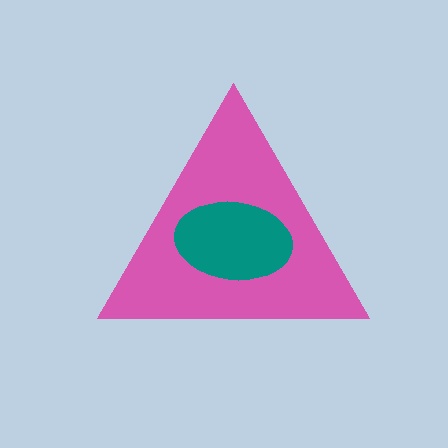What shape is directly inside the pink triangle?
The teal ellipse.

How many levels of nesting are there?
2.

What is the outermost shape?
The pink triangle.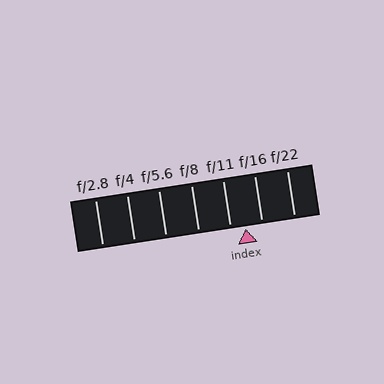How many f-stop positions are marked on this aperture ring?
There are 7 f-stop positions marked.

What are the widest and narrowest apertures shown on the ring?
The widest aperture shown is f/2.8 and the narrowest is f/22.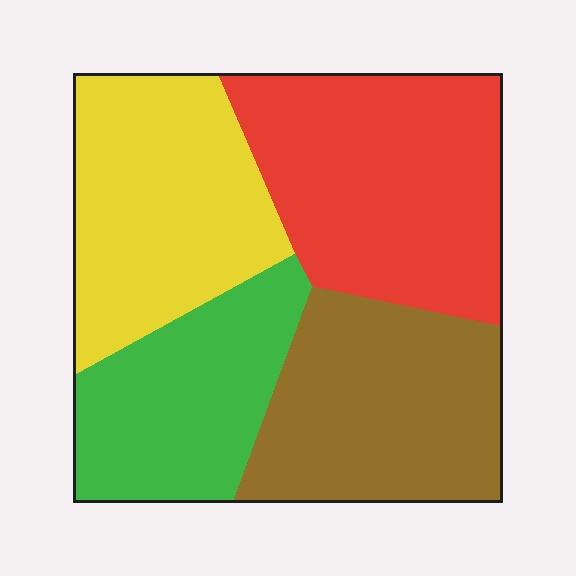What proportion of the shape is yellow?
Yellow takes up between a quarter and a half of the shape.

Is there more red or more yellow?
Red.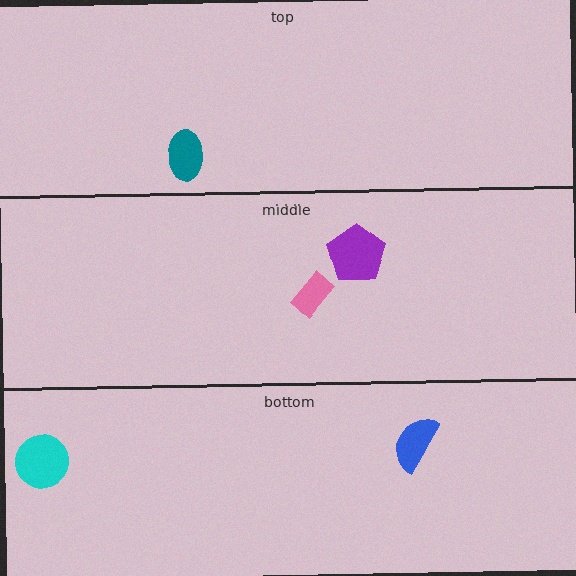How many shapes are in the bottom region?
2.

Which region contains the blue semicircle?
The bottom region.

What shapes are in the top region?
The teal ellipse.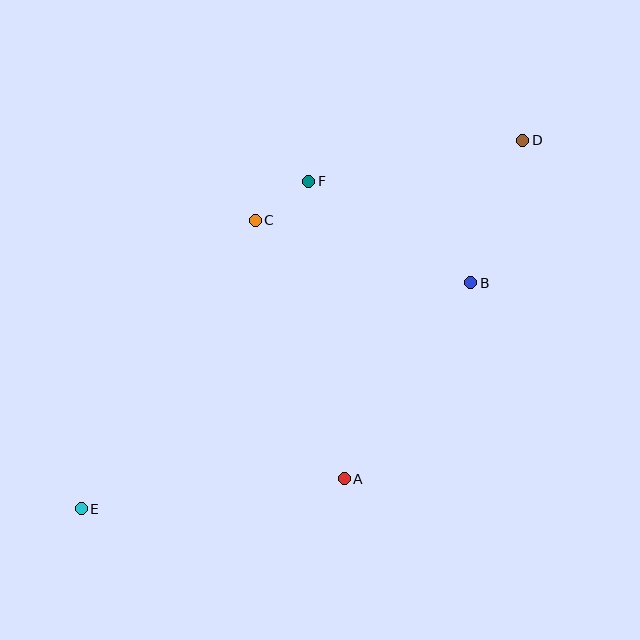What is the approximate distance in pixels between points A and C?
The distance between A and C is approximately 273 pixels.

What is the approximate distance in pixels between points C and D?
The distance between C and D is approximately 280 pixels.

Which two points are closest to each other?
Points C and F are closest to each other.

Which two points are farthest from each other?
Points D and E are farthest from each other.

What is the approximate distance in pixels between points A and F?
The distance between A and F is approximately 299 pixels.